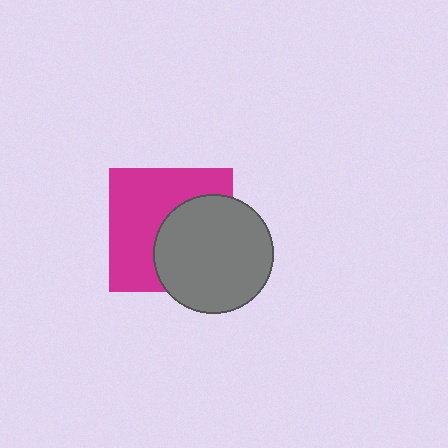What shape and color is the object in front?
The object in front is a gray circle.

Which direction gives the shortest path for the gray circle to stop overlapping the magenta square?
Moving right gives the shortest separation.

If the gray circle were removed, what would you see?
You would see the complete magenta square.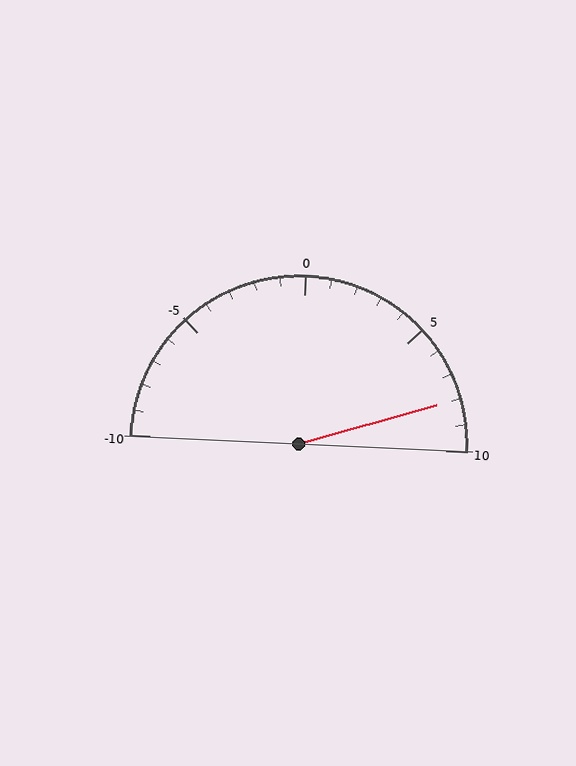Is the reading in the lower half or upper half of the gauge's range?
The reading is in the upper half of the range (-10 to 10).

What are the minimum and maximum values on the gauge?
The gauge ranges from -10 to 10.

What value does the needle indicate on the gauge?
The needle indicates approximately 8.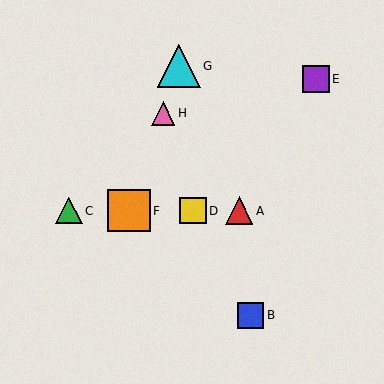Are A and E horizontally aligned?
No, A is at y≈211 and E is at y≈79.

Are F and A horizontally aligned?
Yes, both are at y≈211.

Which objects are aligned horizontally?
Objects A, C, D, F are aligned horizontally.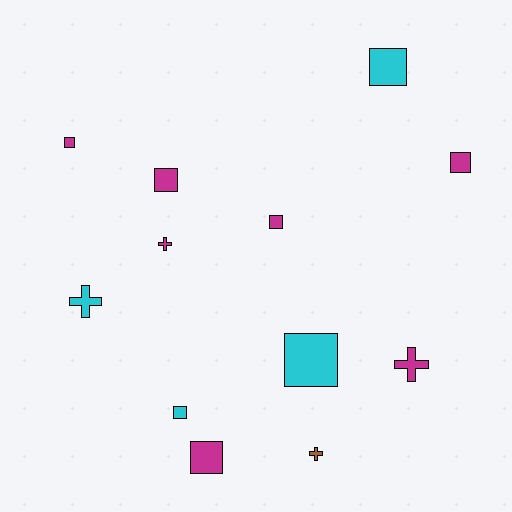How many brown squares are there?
There are no brown squares.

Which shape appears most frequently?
Square, with 8 objects.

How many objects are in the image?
There are 12 objects.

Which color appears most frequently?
Magenta, with 7 objects.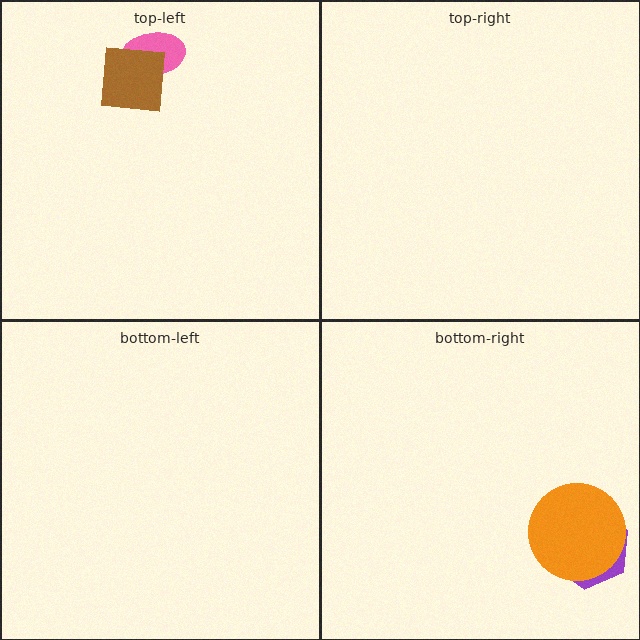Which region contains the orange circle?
The bottom-right region.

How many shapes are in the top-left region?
2.